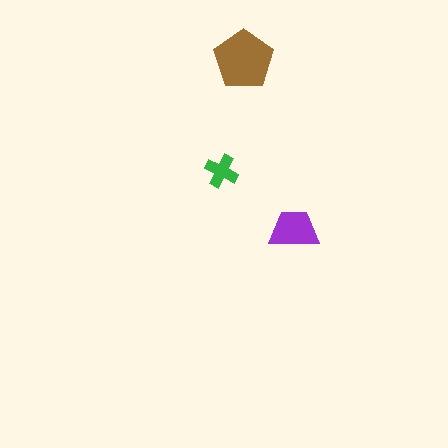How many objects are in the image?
There are 3 objects in the image.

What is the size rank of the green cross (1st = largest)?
3rd.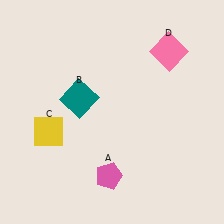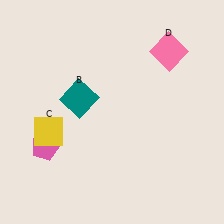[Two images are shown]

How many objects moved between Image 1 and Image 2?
1 object moved between the two images.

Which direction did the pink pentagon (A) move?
The pink pentagon (A) moved left.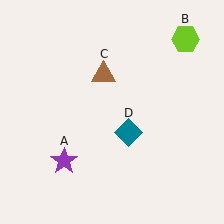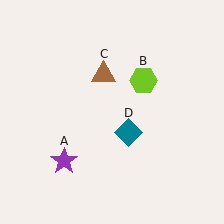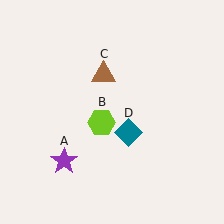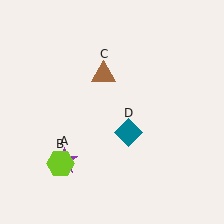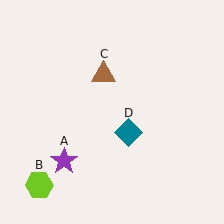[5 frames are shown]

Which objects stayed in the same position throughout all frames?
Purple star (object A) and brown triangle (object C) and teal diamond (object D) remained stationary.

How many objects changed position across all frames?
1 object changed position: lime hexagon (object B).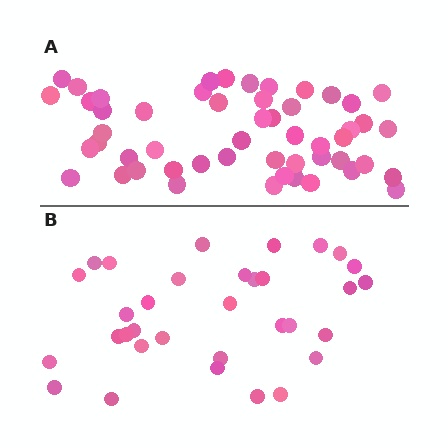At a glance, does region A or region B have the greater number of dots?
Region A (the top region) has more dots.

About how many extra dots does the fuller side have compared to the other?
Region A has approximately 20 more dots than region B.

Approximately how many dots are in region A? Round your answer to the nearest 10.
About 50 dots. (The exact count is 52, which rounds to 50.)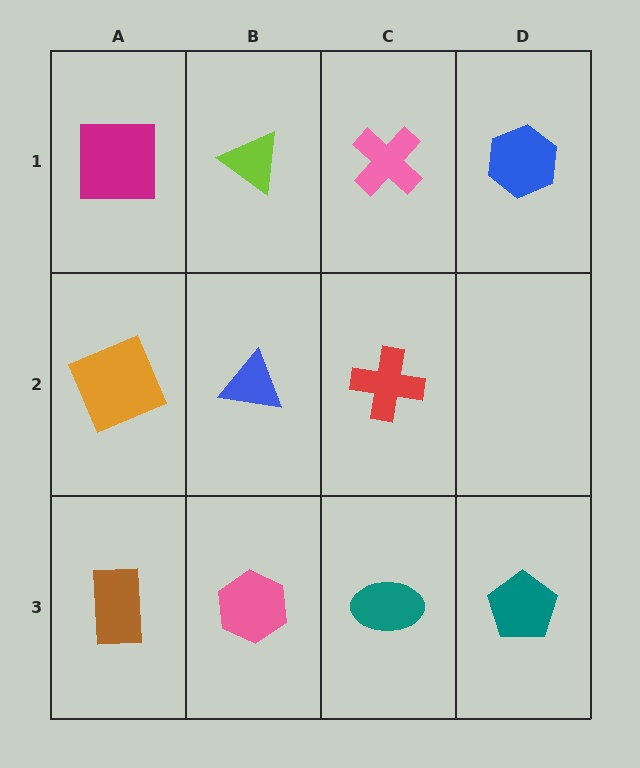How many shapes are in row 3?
4 shapes.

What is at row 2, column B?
A blue triangle.